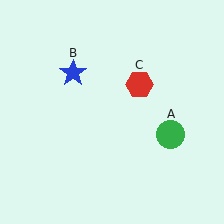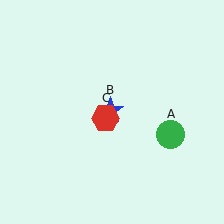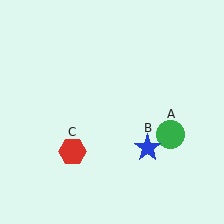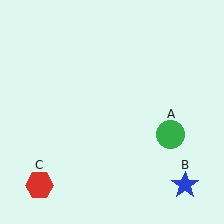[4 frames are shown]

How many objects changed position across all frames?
2 objects changed position: blue star (object B), red hexagon (object C).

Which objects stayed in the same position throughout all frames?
Green circle (object A) remained stationary.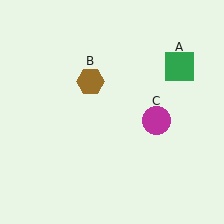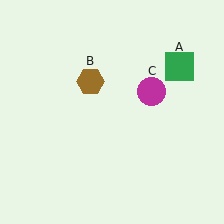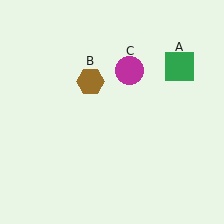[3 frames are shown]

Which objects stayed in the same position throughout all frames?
Green square (object A) and brown hexagon (object B) remained stationary.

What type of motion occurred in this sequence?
The magenta circle (object C) rotated counterclockwise around the center of the scene.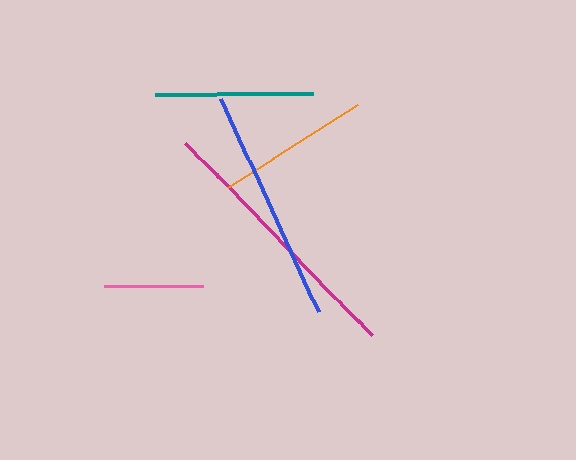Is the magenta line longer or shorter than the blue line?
The magenta line is longer than the blue line.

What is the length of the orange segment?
The orange segment is approximately 155 pixels long.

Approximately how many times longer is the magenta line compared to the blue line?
The magenta line is approximately 1.1 times the length of the blue line.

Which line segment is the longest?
The magenta line is the longest at approximately 268 pixels.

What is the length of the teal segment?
The teal segment is approximately 158 pixels long.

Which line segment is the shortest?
The pink line is the shortest at approximately 99 pixels.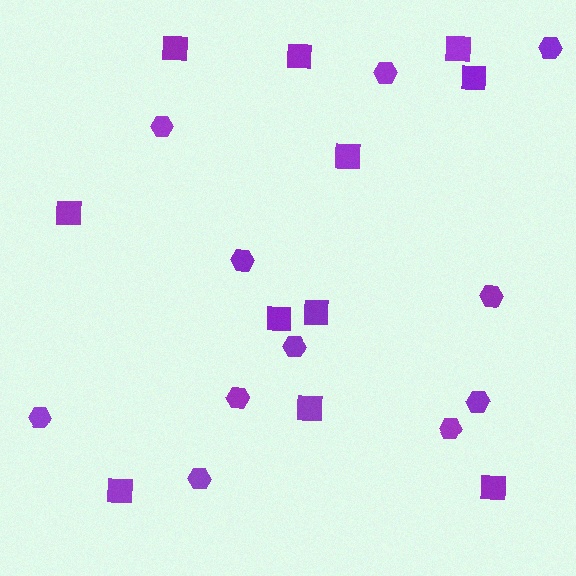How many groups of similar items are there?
There are 2 groups: one group of hexagons (11) and one group of squares (11).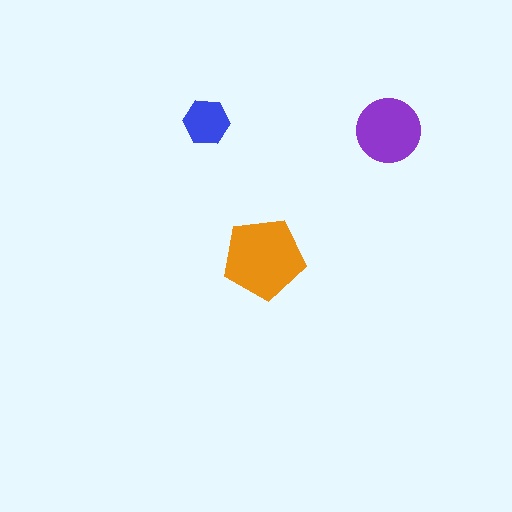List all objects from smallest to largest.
The blue hexagon, the purple circle, the orange pentagon.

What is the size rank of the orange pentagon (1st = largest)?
1st.